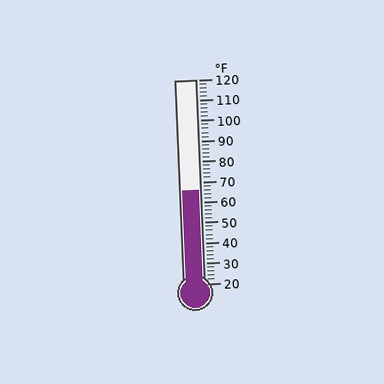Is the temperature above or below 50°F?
The temperature is above 50°F.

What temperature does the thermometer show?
The thermometer shows approximately 66°F.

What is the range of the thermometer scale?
The thermometer scale ranges from 20°F to 120°F.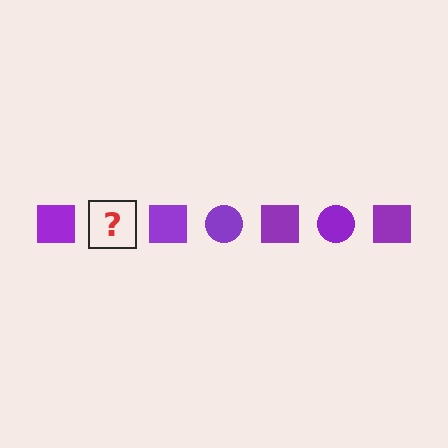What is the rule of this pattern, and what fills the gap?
The rule is that the pattern cycles through square, circle shapes in purple. The gap should be filled with a purple circle.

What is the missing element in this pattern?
The missing element is a purple circle.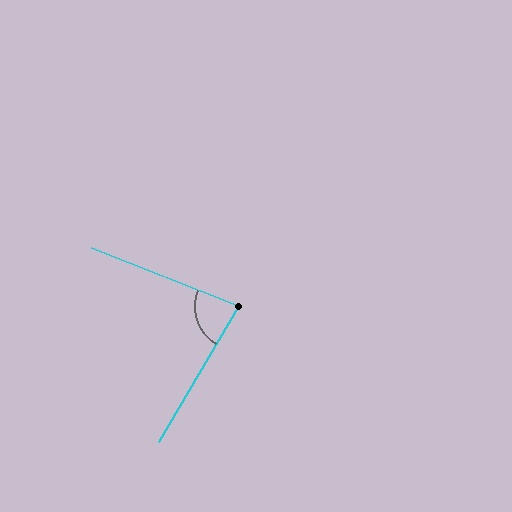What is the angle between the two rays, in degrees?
Approximately 81 degrees.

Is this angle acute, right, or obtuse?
It is acute.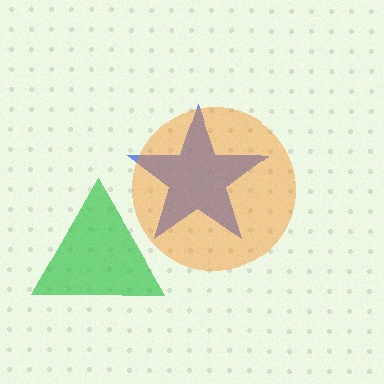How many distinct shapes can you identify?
There are 3 distinct shapes: a green triangle, a blue star, an orange circle.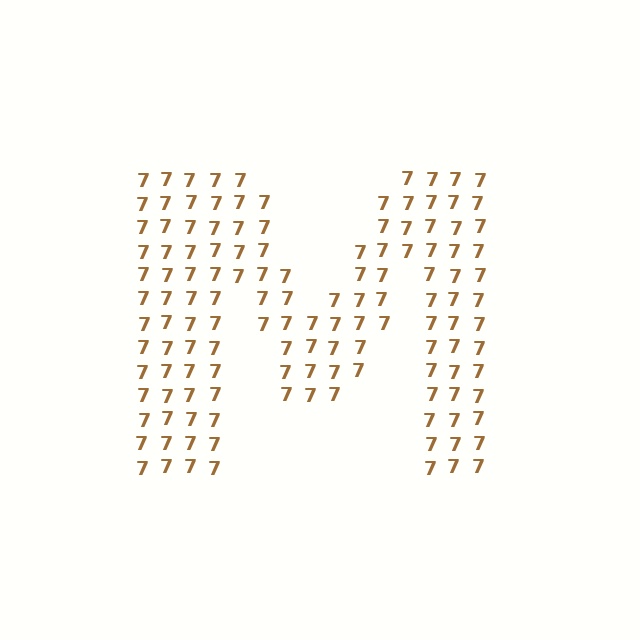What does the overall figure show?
The overall figure shows the letter M.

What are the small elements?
The small elements are digit 7's.